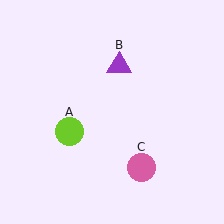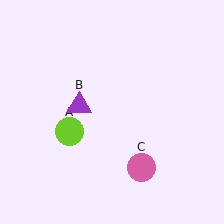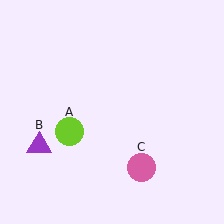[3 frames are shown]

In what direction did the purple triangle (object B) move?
The purple triangle (object B) moved down and to the left.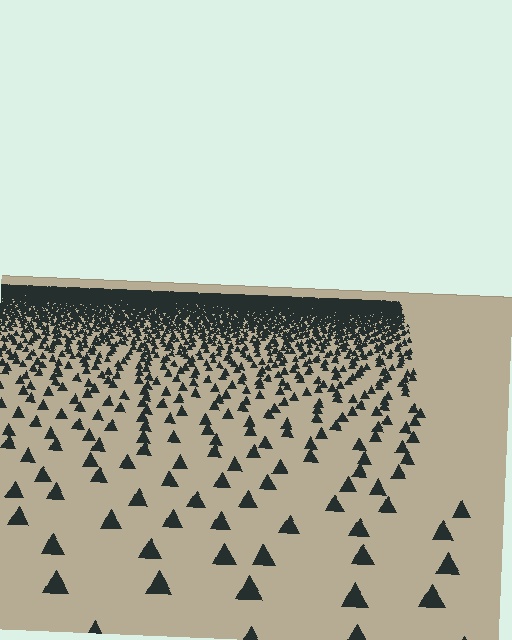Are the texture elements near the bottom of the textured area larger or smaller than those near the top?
Larger. Near the bottom, elements are closer to the viewer and appear at a bigger on-screen size.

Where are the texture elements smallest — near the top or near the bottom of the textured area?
Near the top.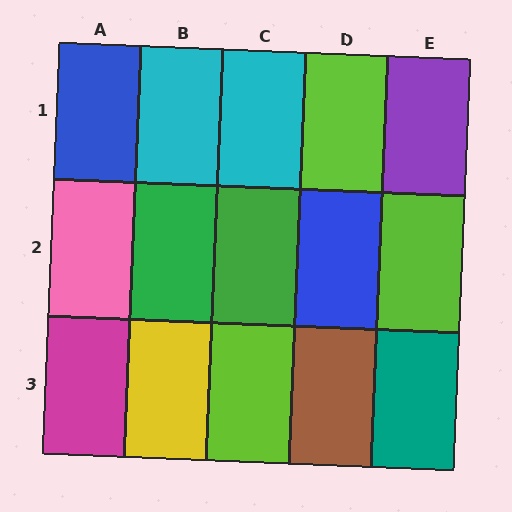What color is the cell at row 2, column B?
Green.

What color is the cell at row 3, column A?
Magenta.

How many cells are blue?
2 cells are blue.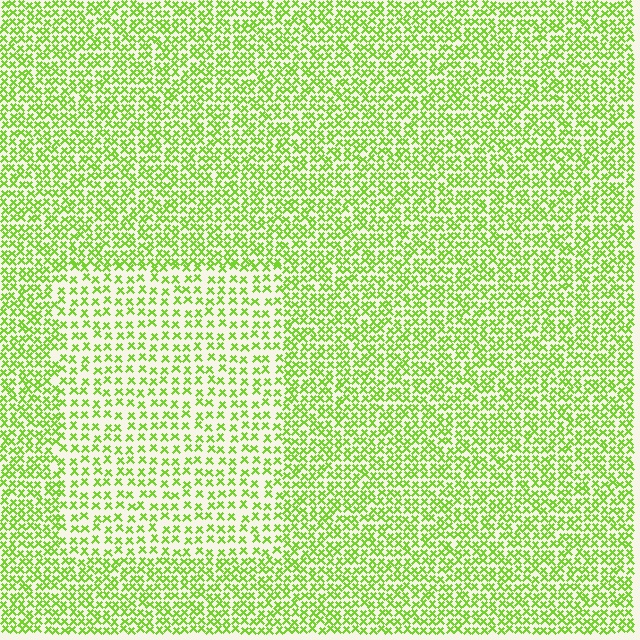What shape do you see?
I see a rectangle.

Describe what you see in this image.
The image contains small lime elements arranged at two different densities. A rectangle-shaped region is visible where the elements are less densely packed than the surrounding area.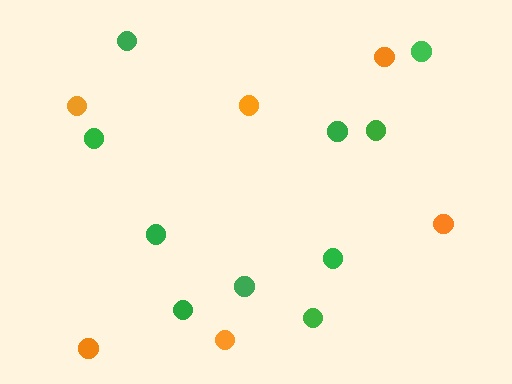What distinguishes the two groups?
There are 2 groups: one group of orange circles (6) and one group of green circles (10).